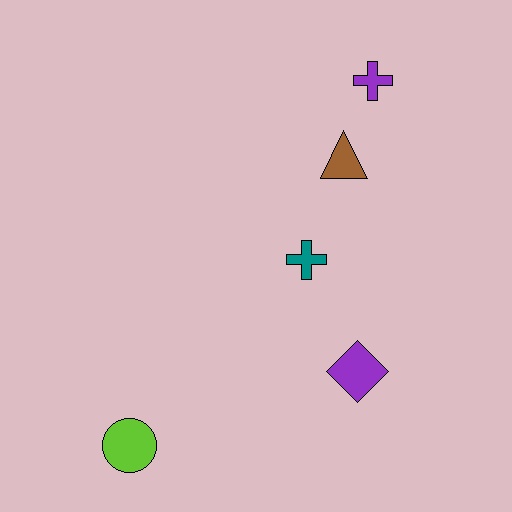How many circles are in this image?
There is 1 circle.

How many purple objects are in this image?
There are 2 purple objects.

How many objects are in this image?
There are 5 objects.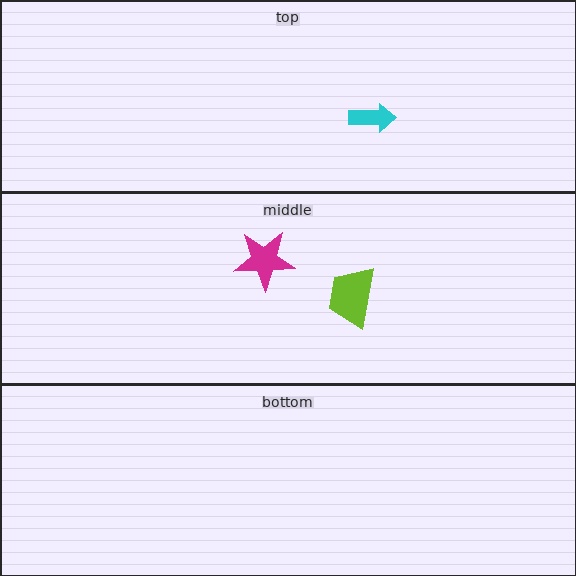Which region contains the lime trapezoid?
The middle region.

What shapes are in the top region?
The cyan arrow.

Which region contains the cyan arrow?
The top region.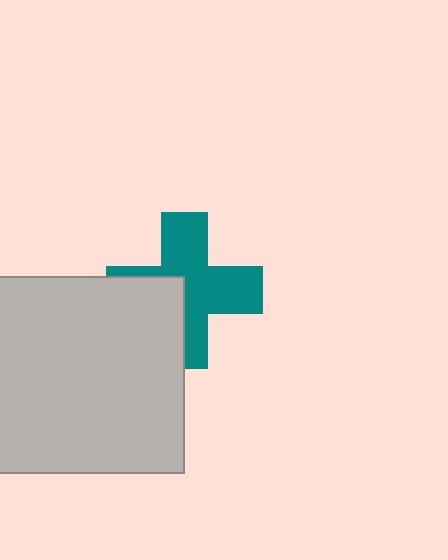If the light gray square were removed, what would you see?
You would see the complete teal cross.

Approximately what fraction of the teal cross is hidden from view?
Roughly 35% of the teal cross is hidden behind the light gray square.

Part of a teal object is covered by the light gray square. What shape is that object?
It is a cross.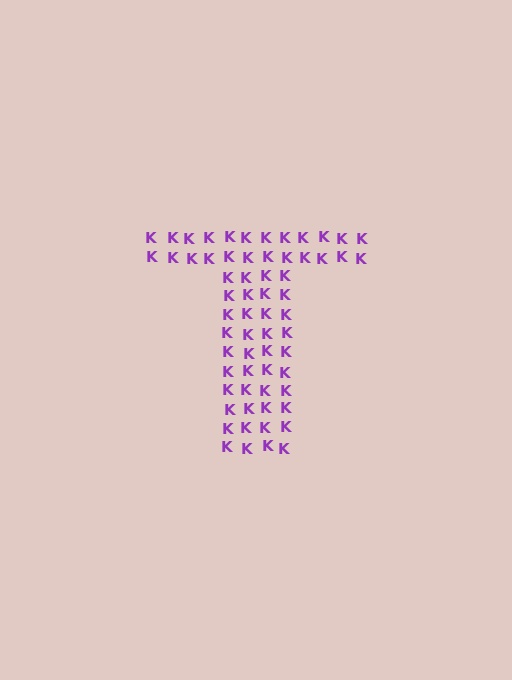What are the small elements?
The small elements are letter K's.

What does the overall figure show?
The overall figure shows the letter T.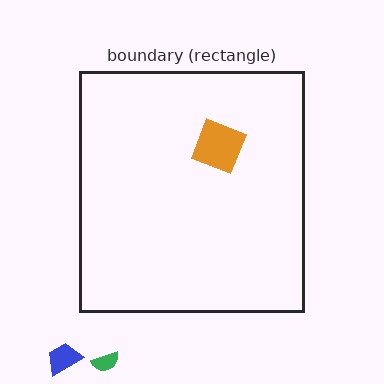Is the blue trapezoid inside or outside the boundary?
Outside.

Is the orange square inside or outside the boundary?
Inside.